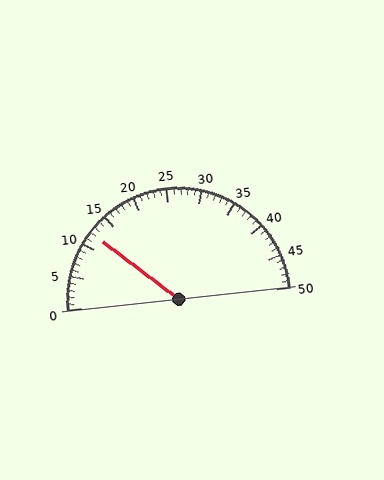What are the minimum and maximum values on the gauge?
The gauge ranges from 0 to 50.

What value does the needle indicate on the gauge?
The needle indicates approximately 12.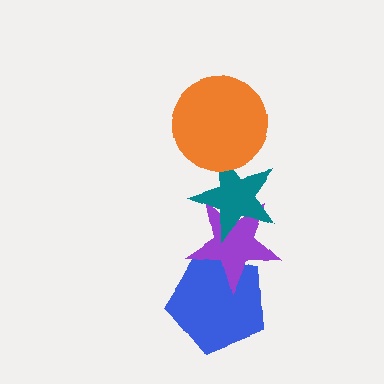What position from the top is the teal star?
The teal star is 2nd from the top.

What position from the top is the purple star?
The purple star is 3rd from the top.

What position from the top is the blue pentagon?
The blue pentagon is 4th from the top.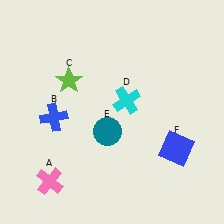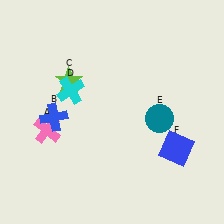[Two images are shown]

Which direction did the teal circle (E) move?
The teal circle (E) moved right.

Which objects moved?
The objects that moved are: the pink cross (A), the cyan cross (D), the teal circle (E).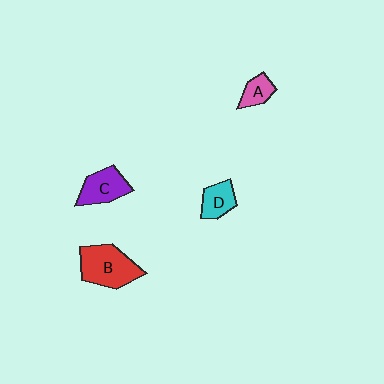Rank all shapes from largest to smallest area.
From largest to smallest: B (red), C (purple), D (cyan), A (pink).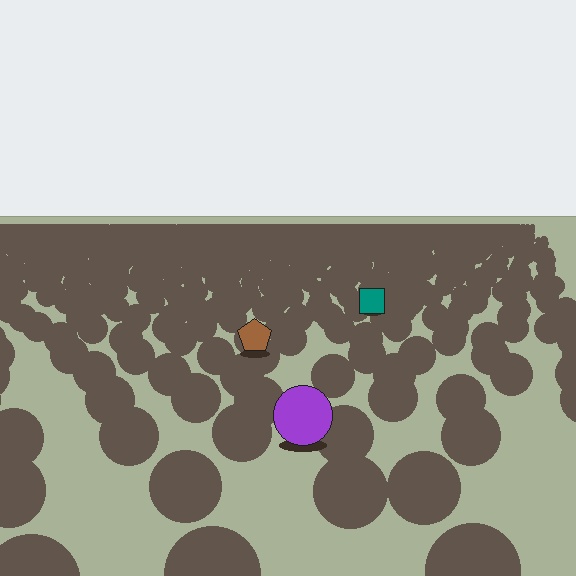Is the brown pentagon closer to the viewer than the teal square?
Yes. The brown pentagon is closer — you can tell from the texture gradient: the ground texture is coarser near it.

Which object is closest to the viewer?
The purple circle is closest. The texture marks near it are larger and more spread out.